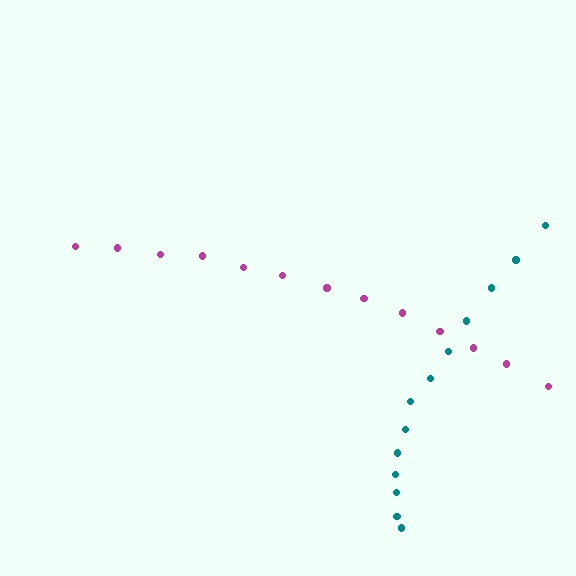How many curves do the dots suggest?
There are 2 distinct paths.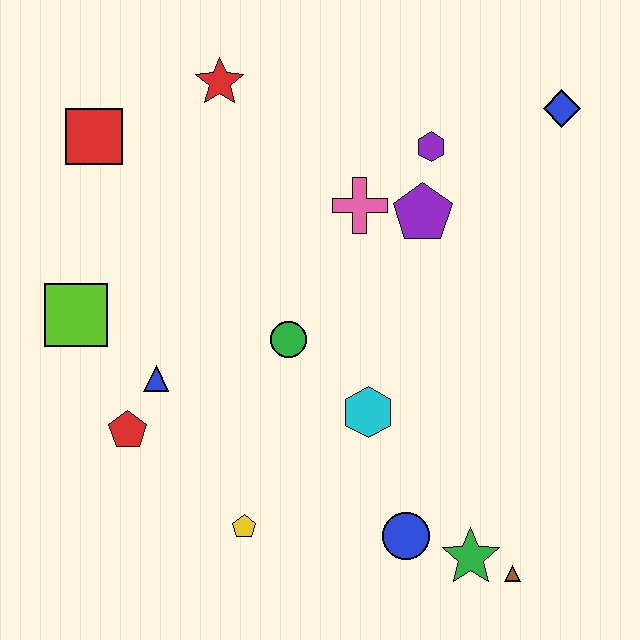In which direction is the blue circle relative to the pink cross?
The blue circle is below the pink cross.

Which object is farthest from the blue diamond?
The red pentagon is farthest from the blue diamond.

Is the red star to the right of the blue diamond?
No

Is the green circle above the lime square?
No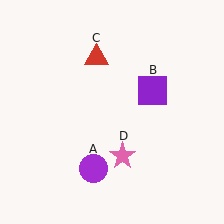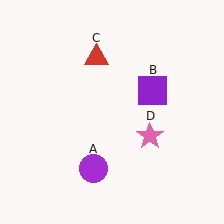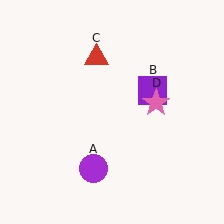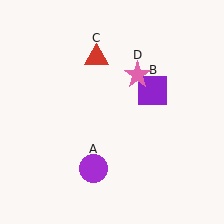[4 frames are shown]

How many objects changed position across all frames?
1 object changed position: pink star (object D).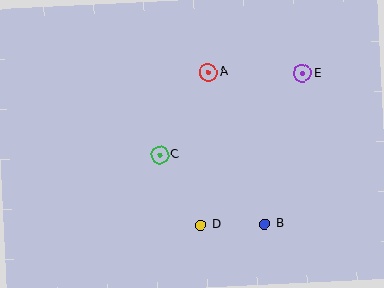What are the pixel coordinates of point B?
Point B is at (265, 224).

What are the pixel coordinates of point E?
Point E is at (302, 73).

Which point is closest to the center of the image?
Point C at (160, 155) is closest to the center.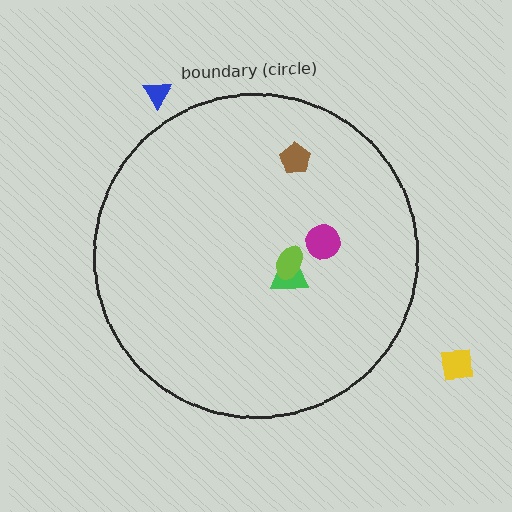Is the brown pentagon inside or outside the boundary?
Inside.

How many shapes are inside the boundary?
4 inside, 2 outside.